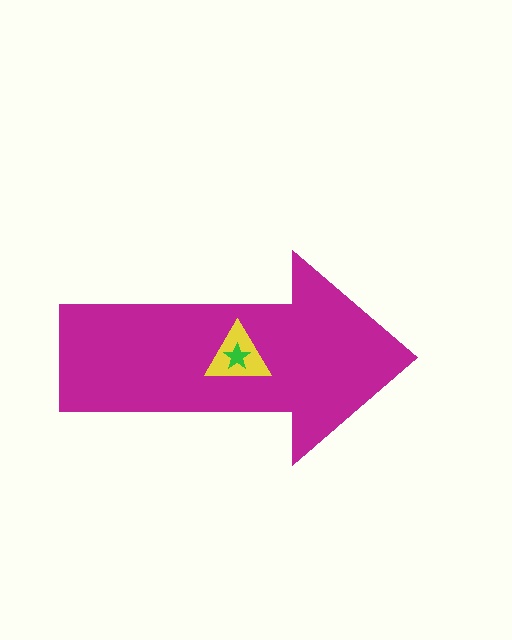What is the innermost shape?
The green star.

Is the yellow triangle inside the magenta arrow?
Yes.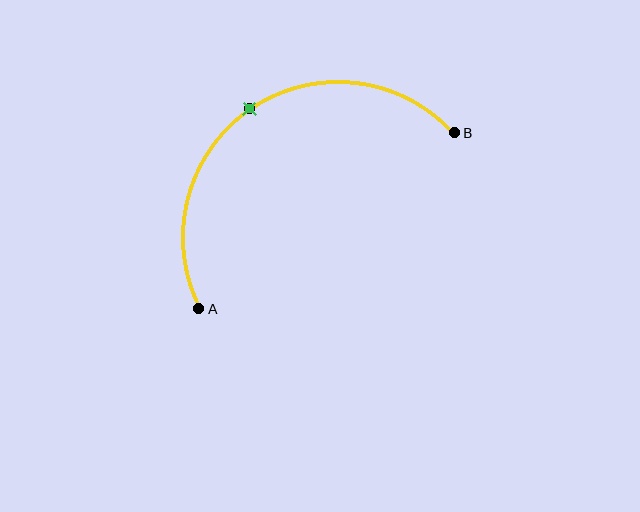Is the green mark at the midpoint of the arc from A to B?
Yes. The green mark lies on the arc at equal arc-length from both A and B — it is the arc midpoint.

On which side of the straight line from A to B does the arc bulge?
The arc bulges above and to the left of the straight line connecting A and B.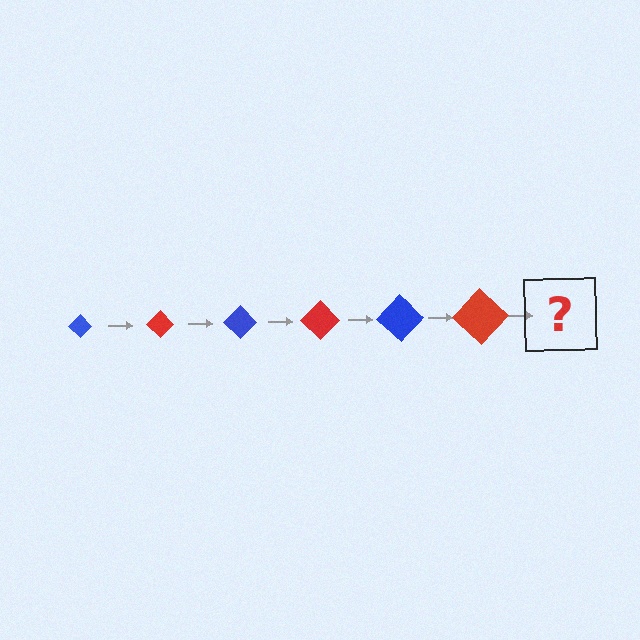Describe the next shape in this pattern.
It should be a blue diamond, larger than the previous one.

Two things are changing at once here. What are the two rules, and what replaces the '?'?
The two rules are that the diamond grows larger each step and the color cycles through blue and red. The '?' should be a blue diamond, larger than the previous one.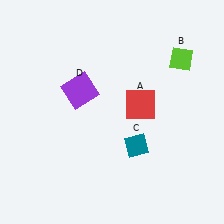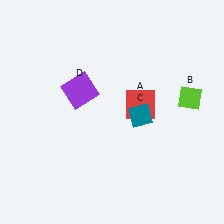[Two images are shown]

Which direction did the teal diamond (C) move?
The teal diamond (C) moved up.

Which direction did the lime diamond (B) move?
The lime diamond (B) moved down.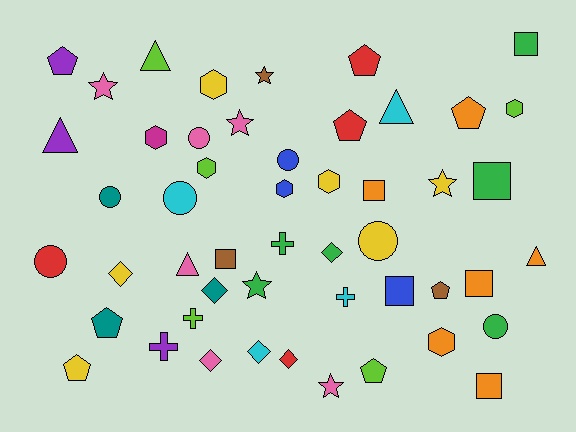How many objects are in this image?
There are 50 objects.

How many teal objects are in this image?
There are 3 teal objects.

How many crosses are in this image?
There are 4 crosses.